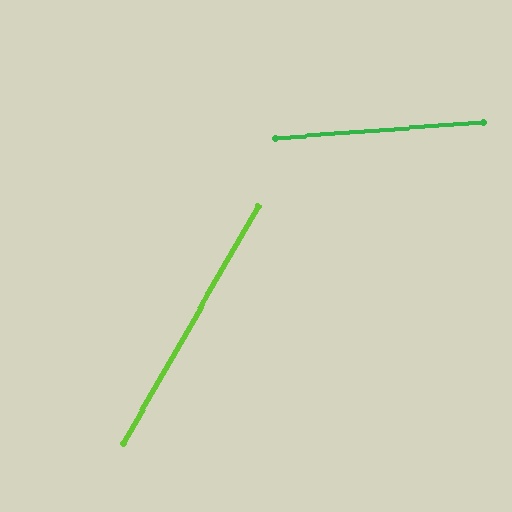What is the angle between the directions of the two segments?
Approximately 56 degrees.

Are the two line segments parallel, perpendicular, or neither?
Neither parallel nor perpendicular — they differ by about 56°.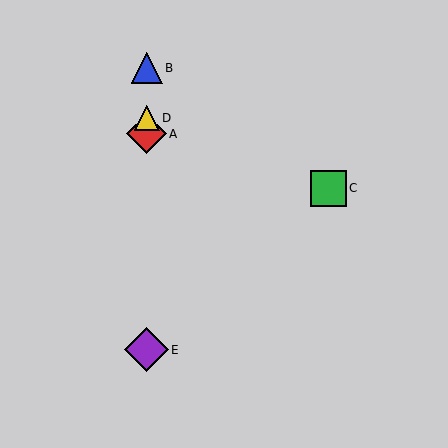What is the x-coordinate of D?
Object D is at x≈147.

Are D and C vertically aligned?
No, D is at x≈147 and C is at x≈328.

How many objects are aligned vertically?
4 objects (A, B, D, E) are aligned vertically.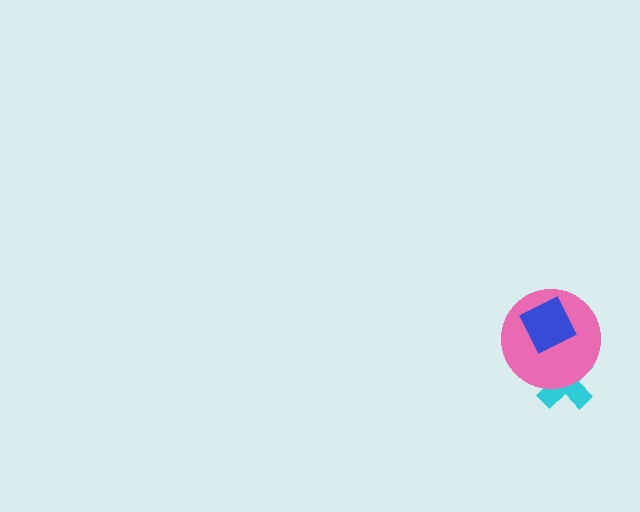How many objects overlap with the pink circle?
2 objects overlap with the pink circle.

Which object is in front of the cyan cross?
The pink circle is in front of the cyan cross.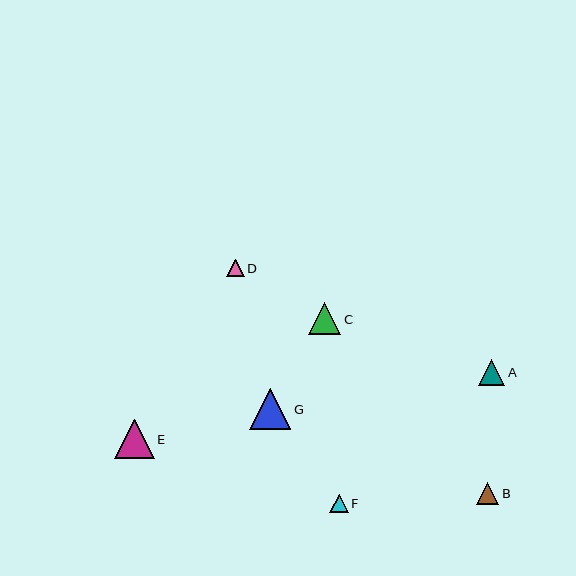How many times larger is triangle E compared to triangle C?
Triangle E is approximately 1.2 times the size of triangle C.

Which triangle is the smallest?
Triangle D is the smallest with a size of approximately 17 pixels.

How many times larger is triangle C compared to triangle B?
Triangle C is approximately 1.5 times the size of triangle B.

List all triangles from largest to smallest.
From largest to smallest: G, E, C, A, B, F, D.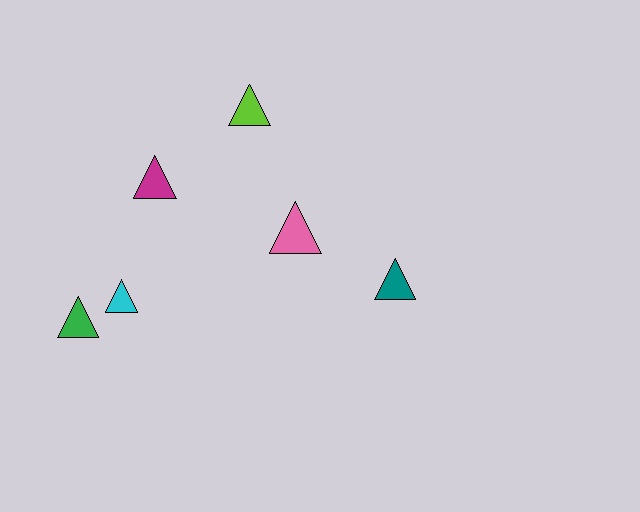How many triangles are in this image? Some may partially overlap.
There are 6 triangles.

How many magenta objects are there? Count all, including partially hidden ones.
There is 1 magenta object.